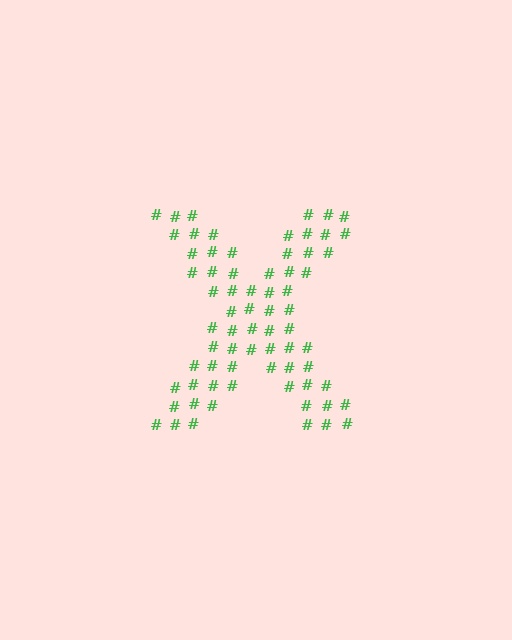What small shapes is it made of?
It is made of small hash symbols.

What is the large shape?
The large shape is the letter X.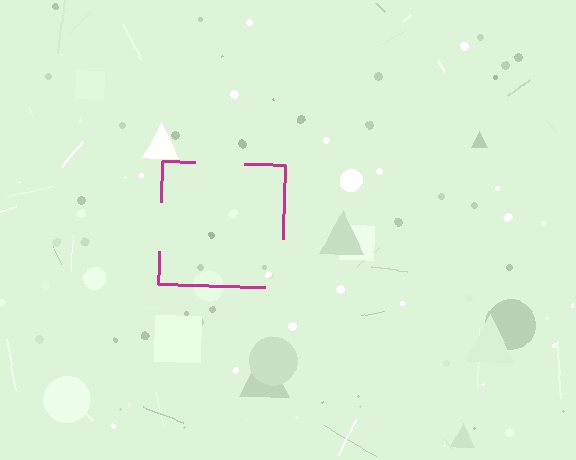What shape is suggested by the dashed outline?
The dashed outline suggests a square.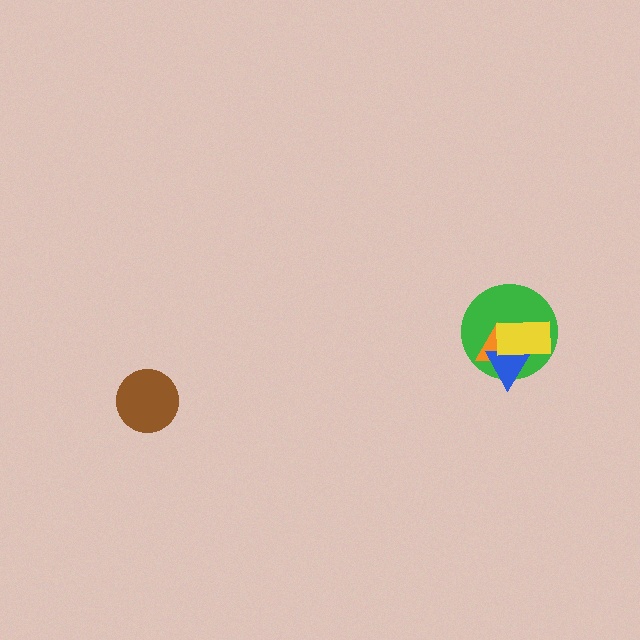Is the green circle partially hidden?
Yes, it is partially covered by another shape.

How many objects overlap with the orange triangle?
3 objects overlap with the orange triangle.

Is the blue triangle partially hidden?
Yes, it is partially covered by another shape.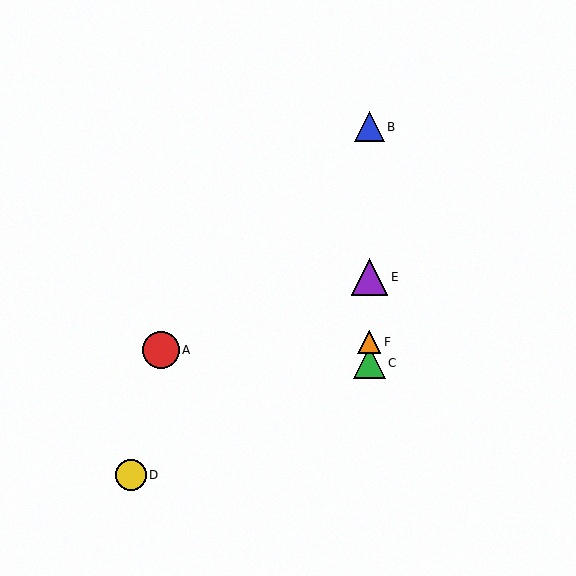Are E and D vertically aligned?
No, E is at x≈369 and D is at x≈131.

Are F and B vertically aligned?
Yes, both are at x≈369.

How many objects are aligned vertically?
4 objects (B, C, E, F) are aligned vertically.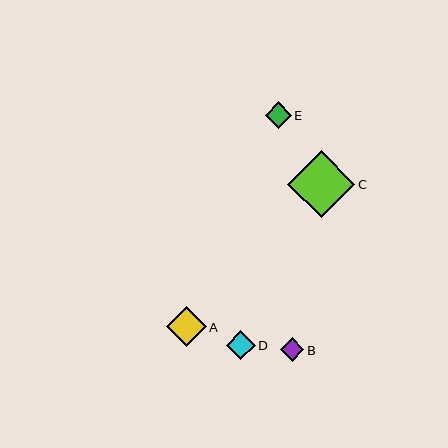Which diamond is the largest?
Diamond C is the largest with a size of approximately 67 pixels.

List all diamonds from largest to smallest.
From largest to smallest: C, A, D, E, B.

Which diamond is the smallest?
Diamond B is the smallest with a size of approximately 24 pixels.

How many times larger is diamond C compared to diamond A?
Diamond C is approximately 1.7 times the size of diamond A.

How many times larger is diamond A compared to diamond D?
Diamond A is approximately 1.3 times the size of diamond D.